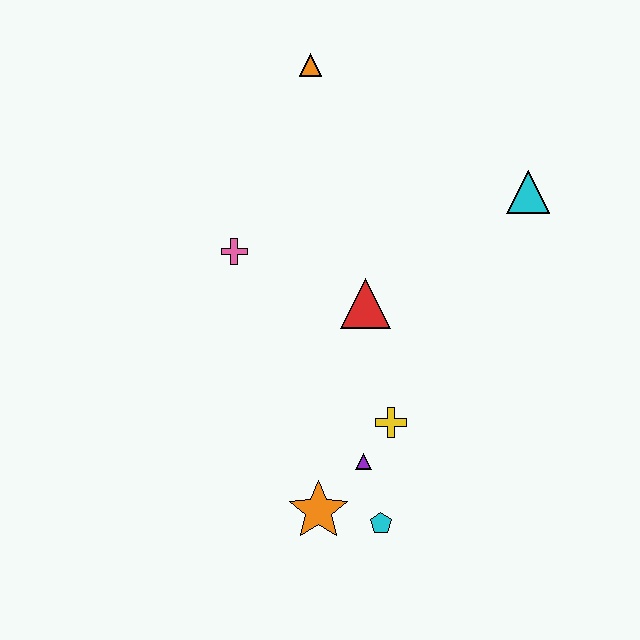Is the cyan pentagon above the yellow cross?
No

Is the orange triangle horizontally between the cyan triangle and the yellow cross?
No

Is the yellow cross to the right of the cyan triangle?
No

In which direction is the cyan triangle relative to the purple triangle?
The cyan triangle is above the purple triangle.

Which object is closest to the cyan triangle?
The red triangle is closest to the cyan triangle.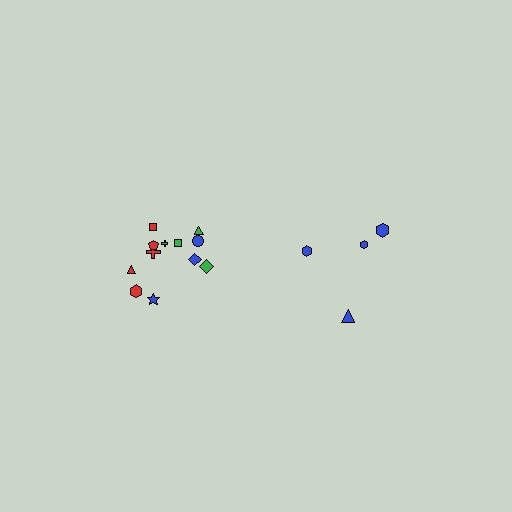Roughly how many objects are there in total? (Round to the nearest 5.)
Roughly 15 objects in total.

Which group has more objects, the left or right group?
The left group.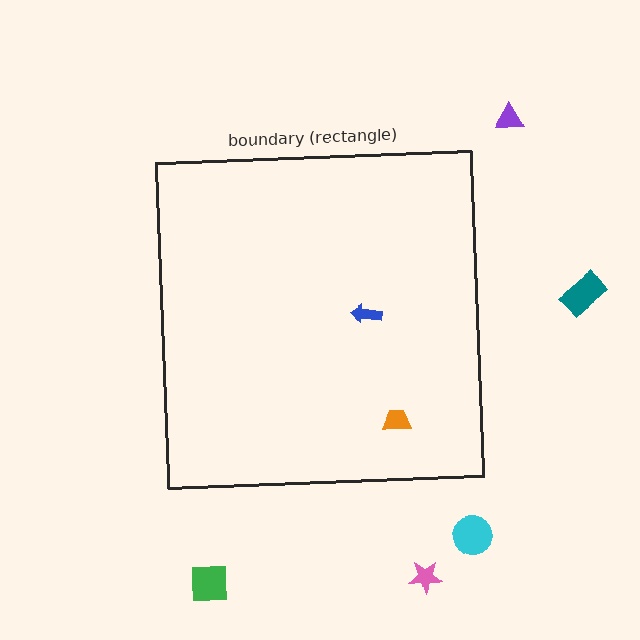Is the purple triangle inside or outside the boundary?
Outside.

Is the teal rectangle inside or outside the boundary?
Outside.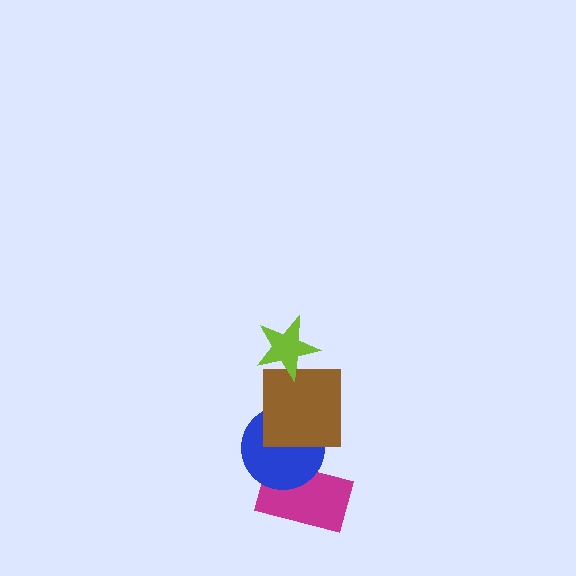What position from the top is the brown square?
The brown square is 2nd from the top.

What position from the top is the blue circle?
The blue circle is 3rd from the top.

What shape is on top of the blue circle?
The brown square is on top of the blue circle.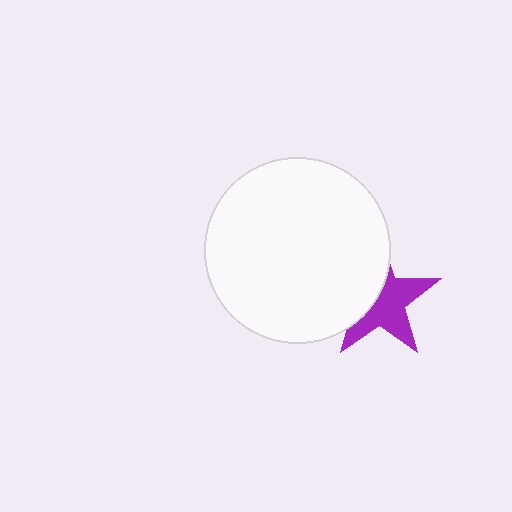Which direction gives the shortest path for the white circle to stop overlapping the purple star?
Moving left gives the shortest separation.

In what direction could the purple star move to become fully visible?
The purple star could move right. That would shift it out from behind the white circle entirely.